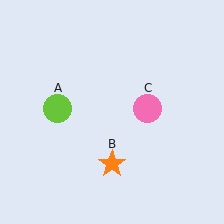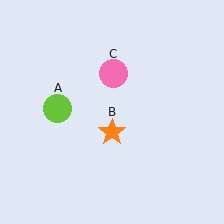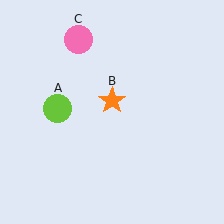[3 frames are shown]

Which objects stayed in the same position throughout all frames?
Lime circle (object A) remained stationary.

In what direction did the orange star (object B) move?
The orange star (object B) moved up.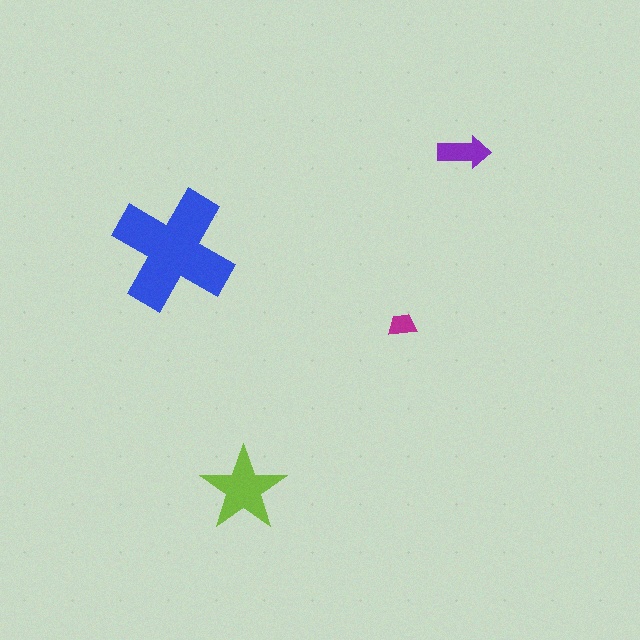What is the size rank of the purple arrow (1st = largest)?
3rd.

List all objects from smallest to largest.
The magenta trapezoid, the purple arrow, the lime star, the blue cross.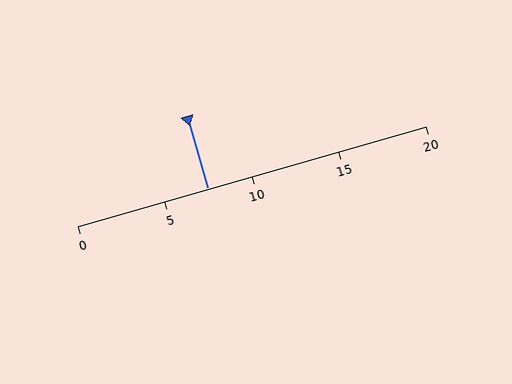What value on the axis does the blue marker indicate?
The marker indicates approximately 7.5.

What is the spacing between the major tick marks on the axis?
The major ticks are spaced 5 apart.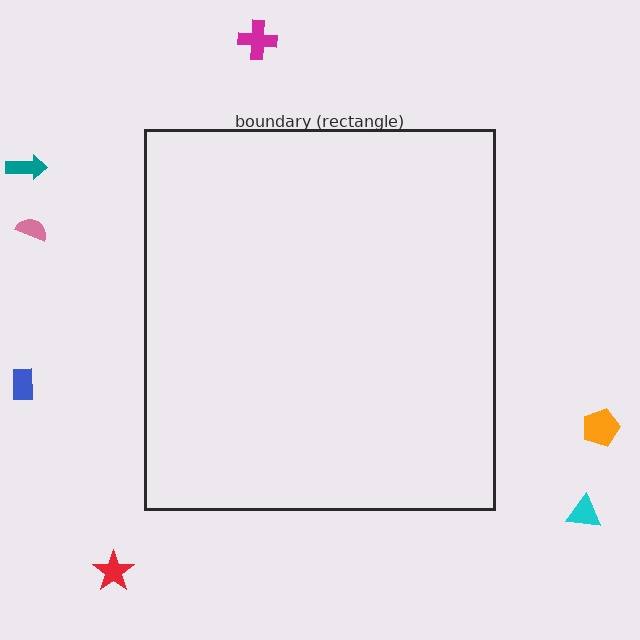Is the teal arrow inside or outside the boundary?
Outside.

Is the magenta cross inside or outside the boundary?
Outside.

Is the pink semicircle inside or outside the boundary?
Outside.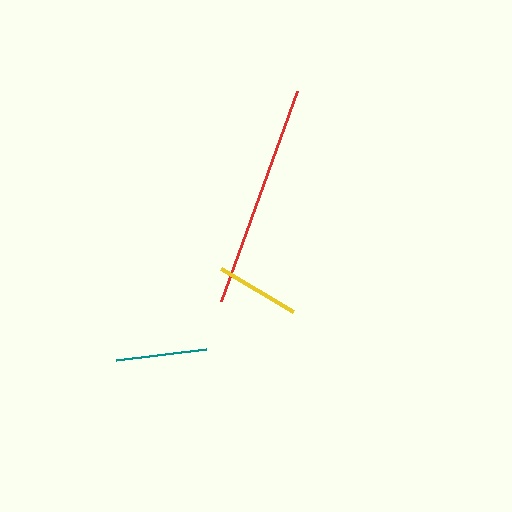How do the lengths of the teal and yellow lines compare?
The teal and yellow lines are approximately the same length.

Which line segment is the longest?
The red line is the longest at approximately 224 pixels.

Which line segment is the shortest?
The yellow line is the shortest at approximately 84 pixels.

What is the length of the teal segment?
The teal segment is approximately 91 pixels long.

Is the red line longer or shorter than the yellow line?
The red line is longer than the yellow line.